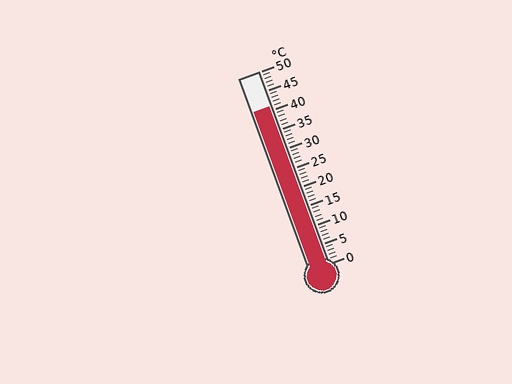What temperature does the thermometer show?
The thermometer shows approximately 41°C.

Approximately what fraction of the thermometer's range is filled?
The thermometer is filled to approximately 80% of its range.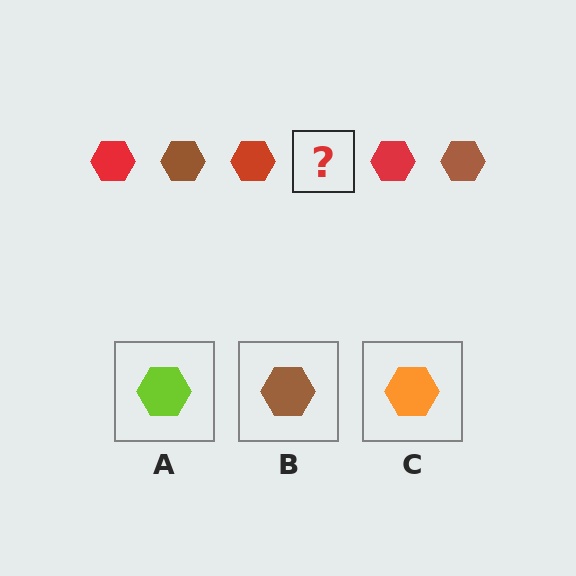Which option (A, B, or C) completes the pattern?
B.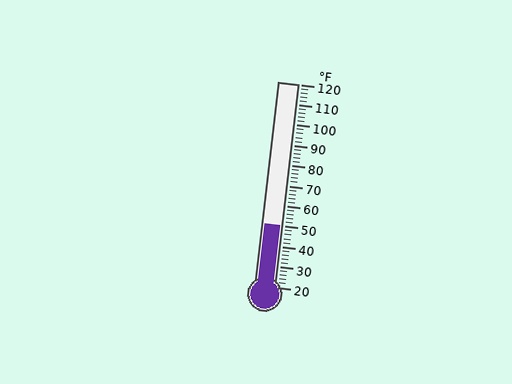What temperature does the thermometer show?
The thermometer shows approximately 50°F.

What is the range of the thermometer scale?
The thermometer scale ranges from 20°F to 120°F.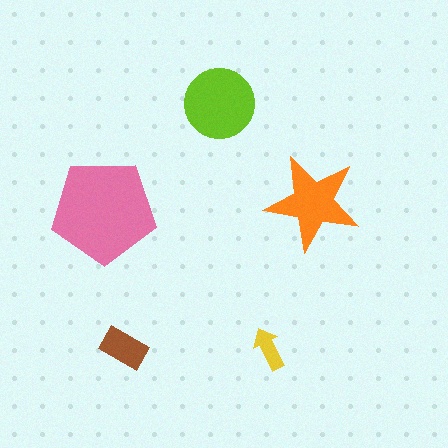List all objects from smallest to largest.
The yellow arrow, the brown rectangle, the orange star, the lime circle, the pink pentagon.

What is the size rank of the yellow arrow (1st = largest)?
5th.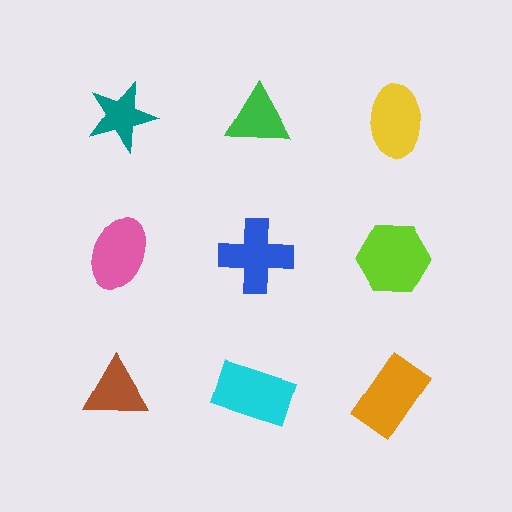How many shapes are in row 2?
3 shapes.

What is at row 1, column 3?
A yellow ellipse.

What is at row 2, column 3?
A lime hexagon.